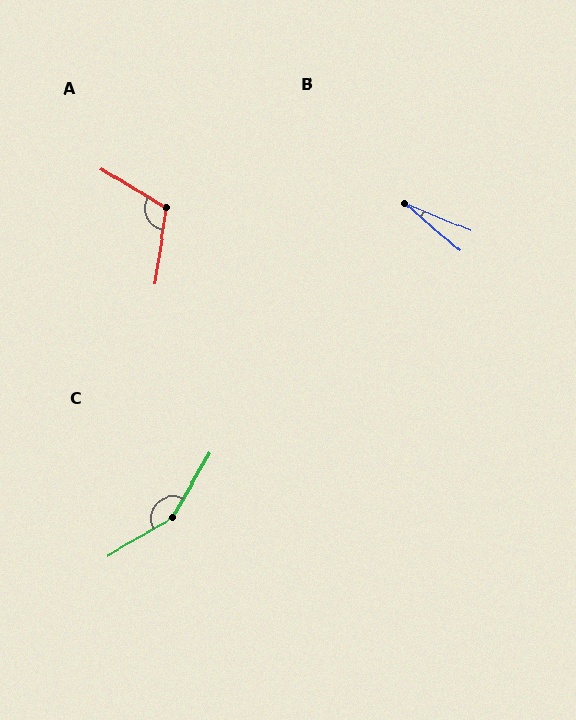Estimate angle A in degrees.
Approximately 113 degrees.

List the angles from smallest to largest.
B (18°), A (113°), C (150°).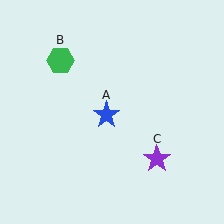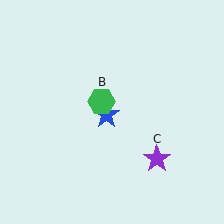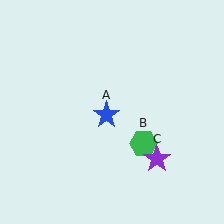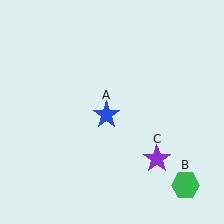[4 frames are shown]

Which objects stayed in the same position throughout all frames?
Blue star (object A) and purple star (object C) remained stationary.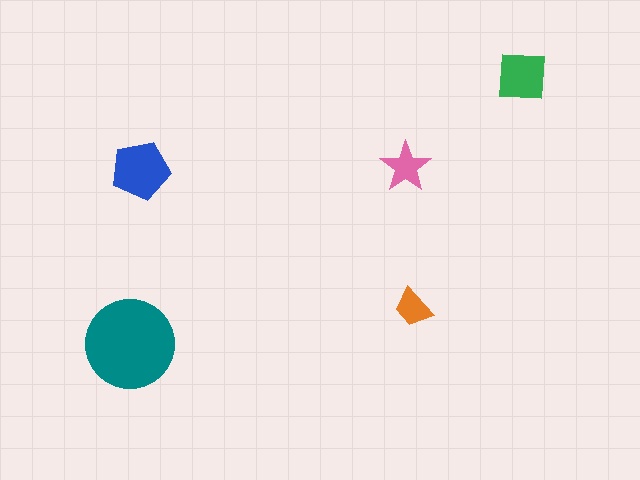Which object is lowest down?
The teal circle is bottommost.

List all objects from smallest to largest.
The orange trapezoid, the pink star, the green square, the blue pentagon, the teal circle.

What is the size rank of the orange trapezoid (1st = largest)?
5th.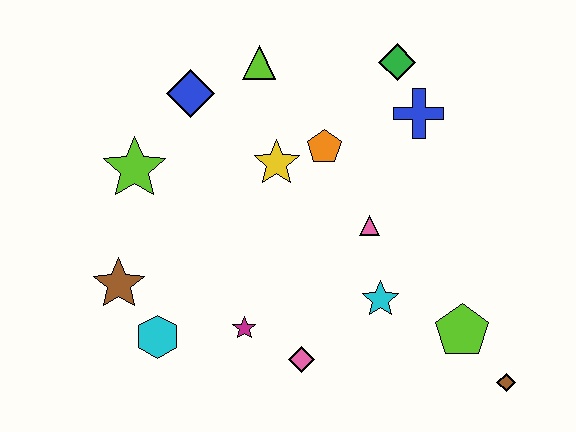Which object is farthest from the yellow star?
The brown diamond is farthest from the yellow star.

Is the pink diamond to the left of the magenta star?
No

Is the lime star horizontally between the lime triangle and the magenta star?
No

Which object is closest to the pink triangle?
The cyan star is closest to the pink triangle.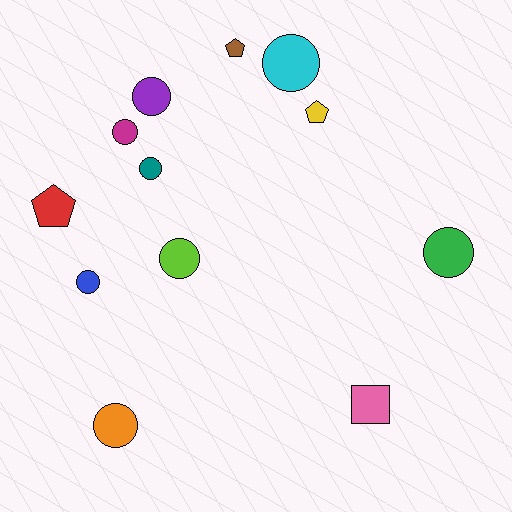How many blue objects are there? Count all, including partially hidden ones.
There is 1 blue object.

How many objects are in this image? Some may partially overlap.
There are 12 objects.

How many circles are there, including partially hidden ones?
There are 8 circles.